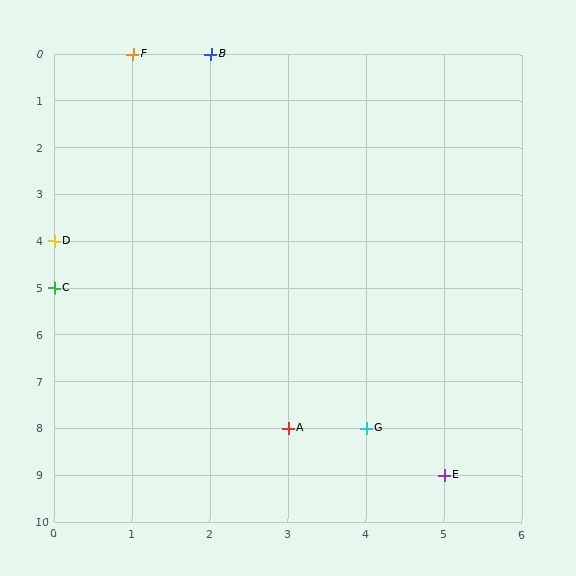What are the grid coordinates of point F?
Point F is at grid coordinates (1, 0).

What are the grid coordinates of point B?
Point B is at grid coordinates (2, 0).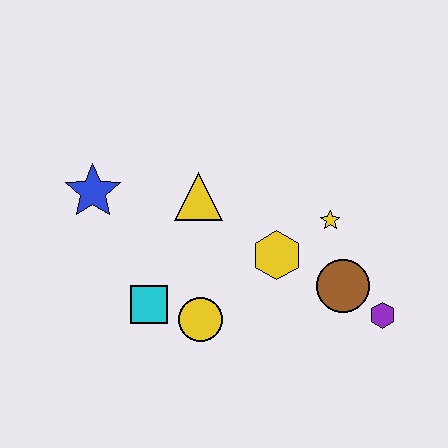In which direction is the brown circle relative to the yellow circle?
The brown circle is to the right of the yellow circle.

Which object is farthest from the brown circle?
The blue star is farthest from the brown circle.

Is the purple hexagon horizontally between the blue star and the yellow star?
No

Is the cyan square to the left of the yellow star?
Yes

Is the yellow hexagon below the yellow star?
Yes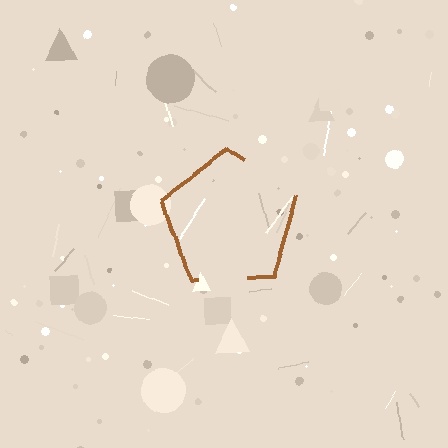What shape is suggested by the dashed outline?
The dashed outline suggests a pentagon.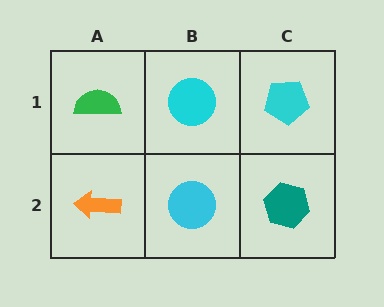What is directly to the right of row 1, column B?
A cyan pentagon.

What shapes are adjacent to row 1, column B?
A cyan circle (row 2, column B), a green semicircle (row 1, column A), a cyan pentagon (row 1, column C).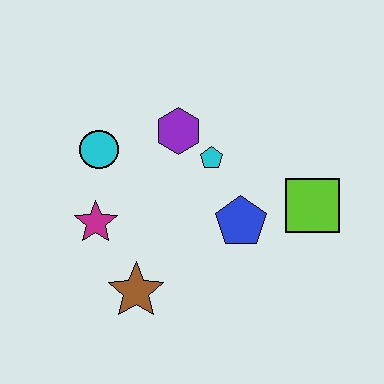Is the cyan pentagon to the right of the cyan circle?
Yes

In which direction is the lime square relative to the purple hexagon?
The lime square is to the right of the purple hexagon.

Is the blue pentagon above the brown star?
Yes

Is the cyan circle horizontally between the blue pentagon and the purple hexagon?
No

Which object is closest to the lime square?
The blue pentagon is closest to the lime square.